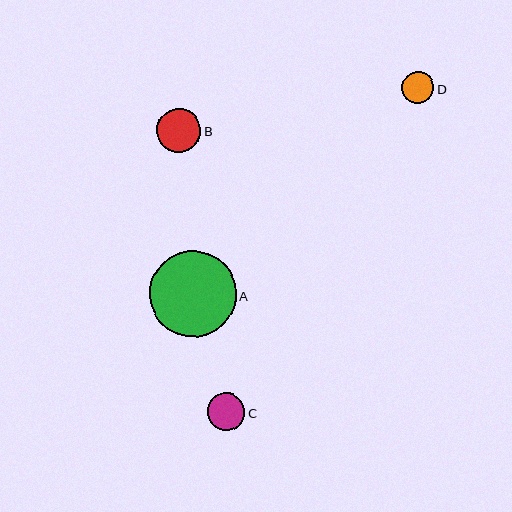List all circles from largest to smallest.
From largest to smallest: A, B, C, D.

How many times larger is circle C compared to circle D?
Circle C is approximately 1.2 times the size of circle D.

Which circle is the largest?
Circle A is the largest with a size of approximately 86 pixels.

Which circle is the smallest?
Circle D is the smallest with a size of approximately 32 pixels.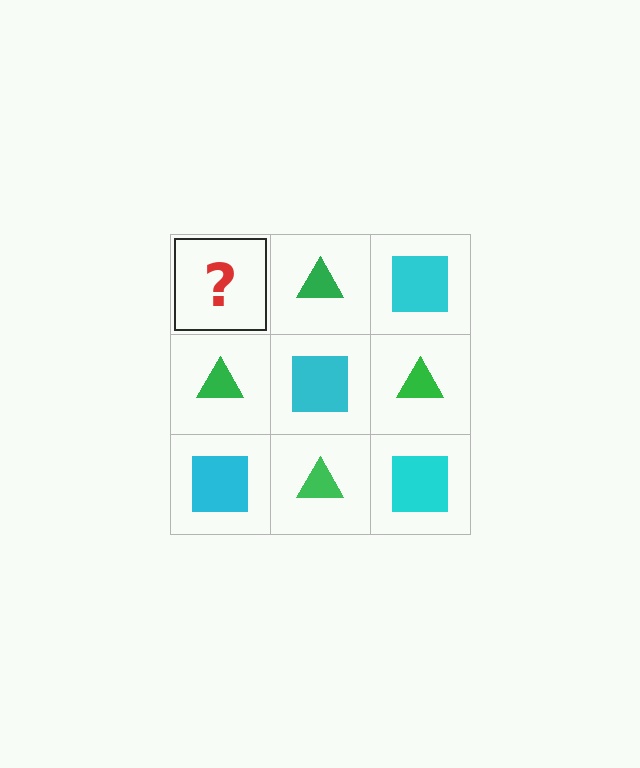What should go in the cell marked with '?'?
The missing cell should contain a cyan square.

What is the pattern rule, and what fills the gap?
The rule is that it alternates cyan square and green triangle in a checkerboard pattern. The gap should be filled with a cyan square.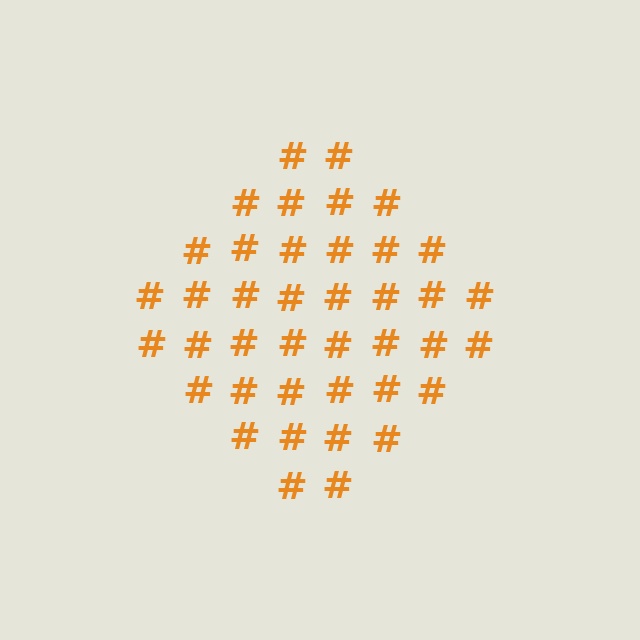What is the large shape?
The large shape is a diamond.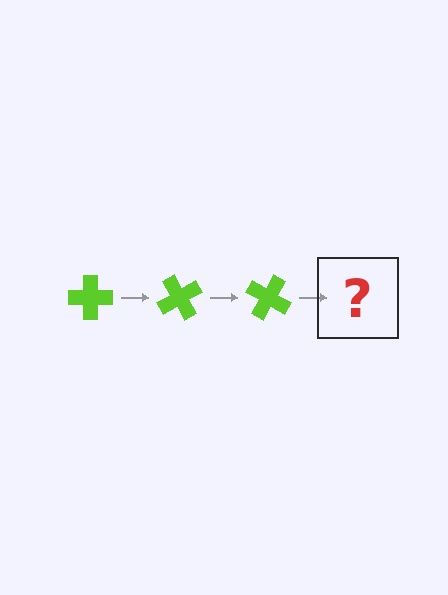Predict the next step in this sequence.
The next step is a lime cross rotated 180 degrees.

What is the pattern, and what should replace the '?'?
The pattern is that the cross rotates 60 degrees each step. The '?' should be a lime cross rotated 180 degrees.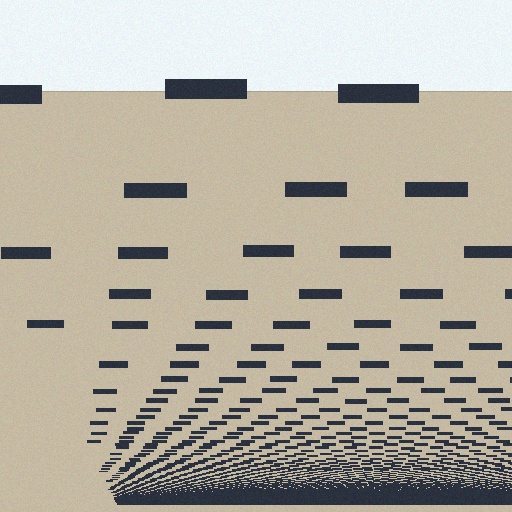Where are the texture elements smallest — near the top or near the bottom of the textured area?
Near the bottom.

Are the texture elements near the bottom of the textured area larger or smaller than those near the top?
Smaller. The gradient is inverted — elements near the bottom are smaller and denser.